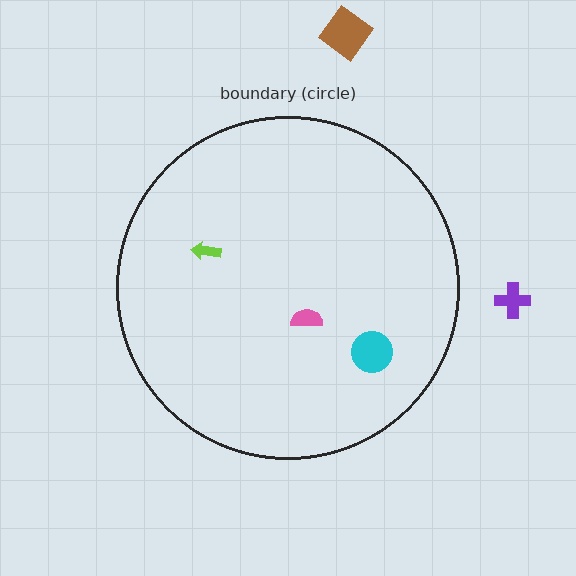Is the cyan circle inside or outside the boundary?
Inside.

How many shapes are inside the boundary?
3 inside, 2 outside.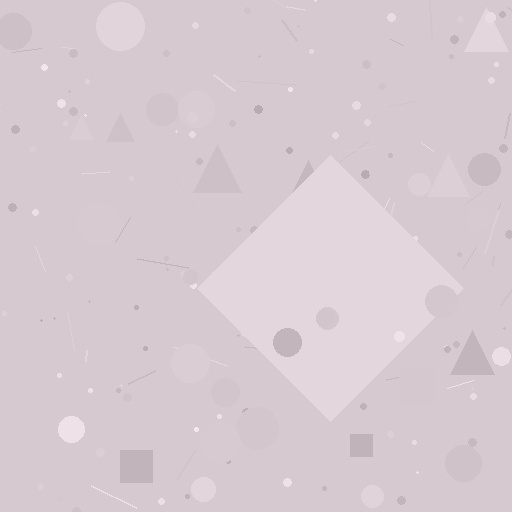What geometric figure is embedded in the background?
A diamond is embedded in the background.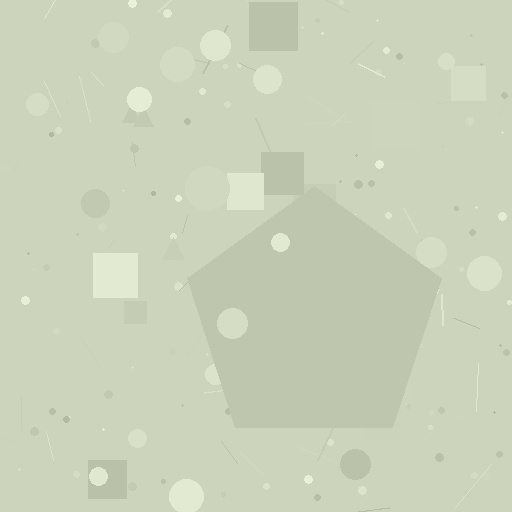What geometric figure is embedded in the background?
A pentagon is embedded in the background.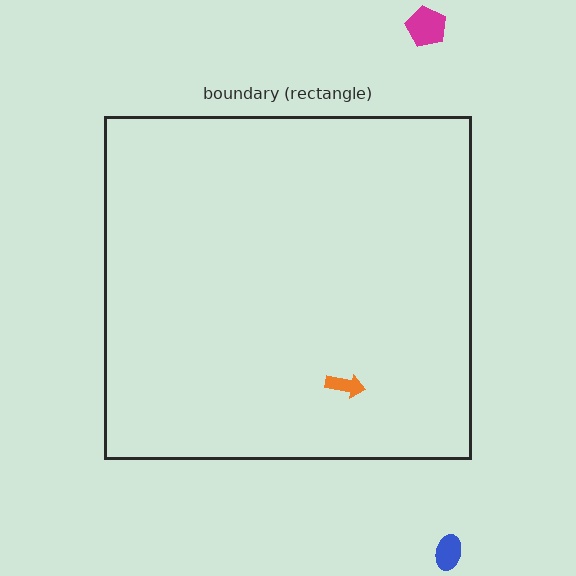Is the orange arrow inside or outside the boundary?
Inside.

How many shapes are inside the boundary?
1 inside, 2 outside.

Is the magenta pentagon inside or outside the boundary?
Outside.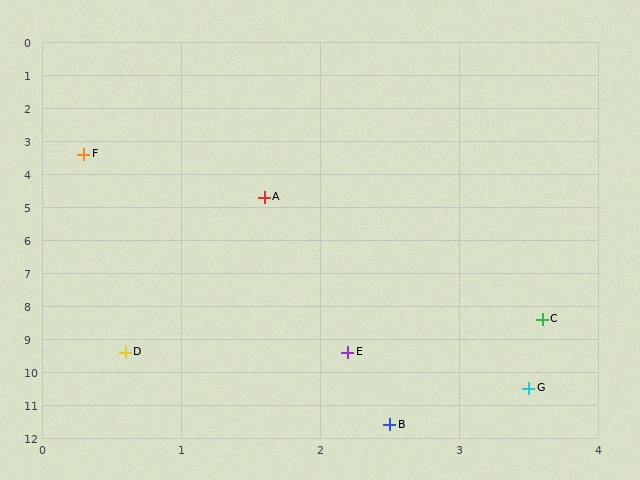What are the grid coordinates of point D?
Point D is at approximately (0.6, 9.4).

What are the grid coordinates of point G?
Point G is at approximately (3.5, 10.5).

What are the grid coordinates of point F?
Point F is at approximately (0.3, 3.4).